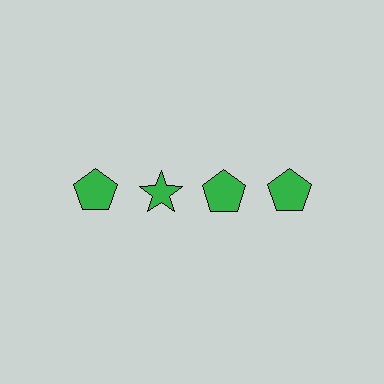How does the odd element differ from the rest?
It has a different shape: star instead of pentagon.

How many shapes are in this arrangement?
There are 4 shapes arranged in a grid pattern.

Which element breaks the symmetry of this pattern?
The green star in the top row, second from left column breaks the symmetry. All other shapes are green pentagons.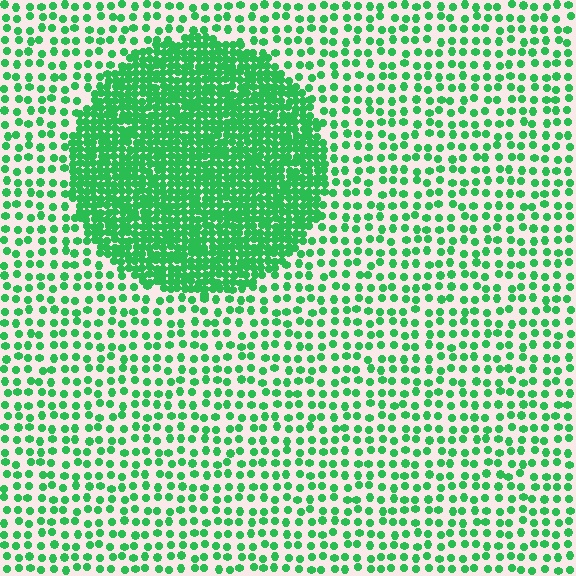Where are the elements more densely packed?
The elements are more densely packed inside the circle boundary.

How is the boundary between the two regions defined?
The boundary is defined by a change in element density (approximately 2.8x ratio). All elements are the same color, size, and shape.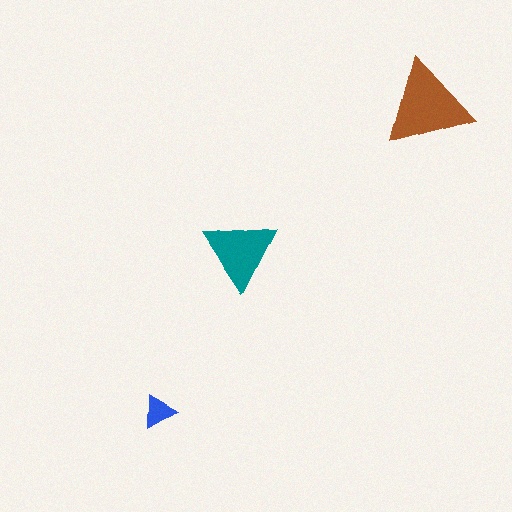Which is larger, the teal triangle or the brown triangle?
The brown one.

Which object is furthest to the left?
The blue triangle is leftmost.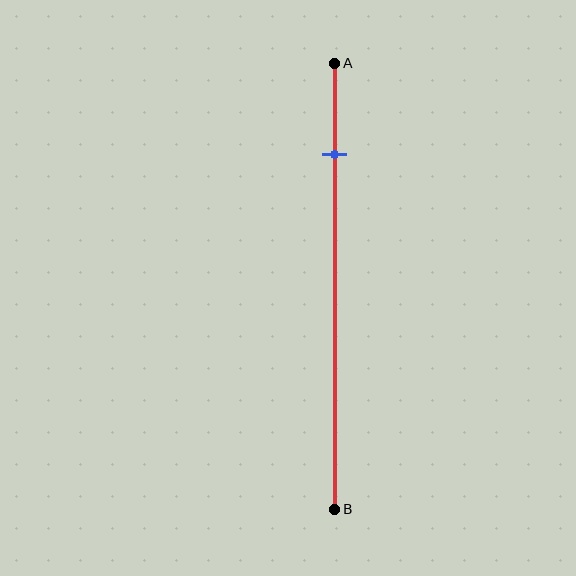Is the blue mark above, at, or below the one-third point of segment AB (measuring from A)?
The blue mark is above the one-third point of segment AB.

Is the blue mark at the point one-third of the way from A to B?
No, the mark is at about 20% from A, not at the 33% one-third point.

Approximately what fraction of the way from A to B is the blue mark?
The blue mark is approximately 20% of the way from A to B.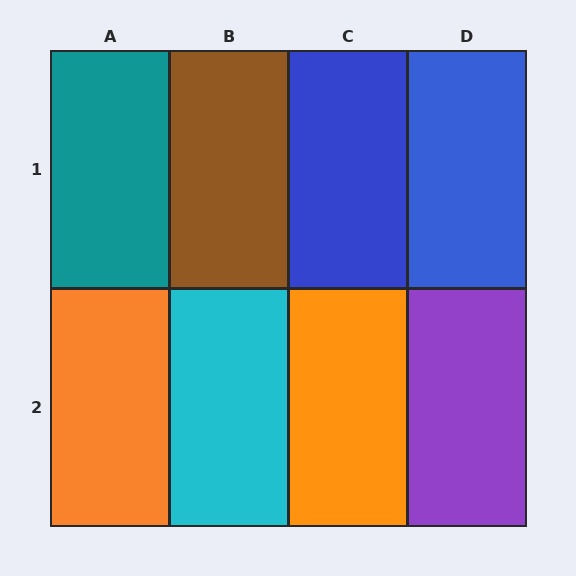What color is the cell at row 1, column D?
Blue.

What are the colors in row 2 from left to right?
Orange, cyan, orange, purple.